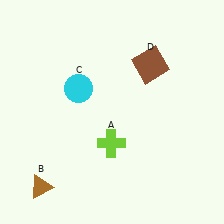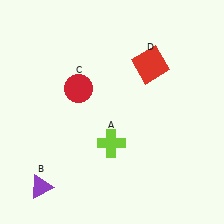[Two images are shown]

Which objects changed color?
B changed from brown to purple. C changed from cyan to red. D changed from brown to red.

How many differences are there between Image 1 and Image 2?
There are 3 differences between the two images.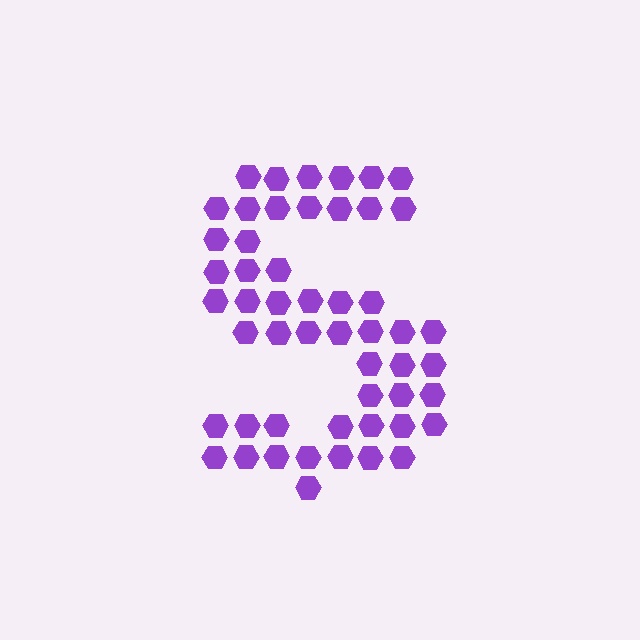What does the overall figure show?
The overall figure shows the letter S.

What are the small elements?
The small elements are hexagons.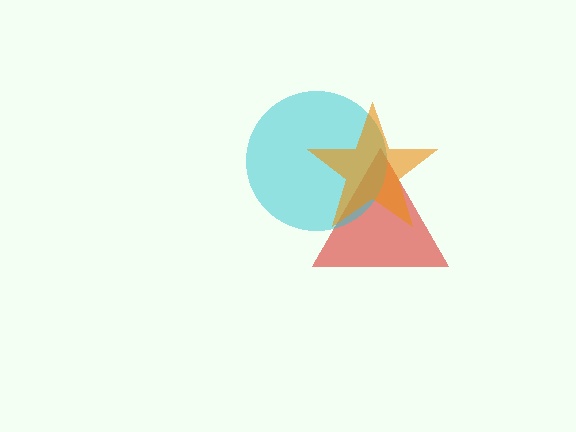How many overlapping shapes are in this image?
There are 3 overlapping shapes in the image.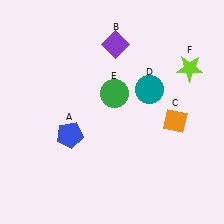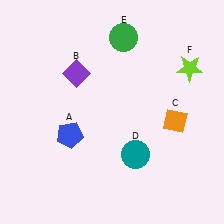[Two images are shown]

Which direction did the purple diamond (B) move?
The purple diamond (B) moved left.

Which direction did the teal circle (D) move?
The teal circle (D) moved down.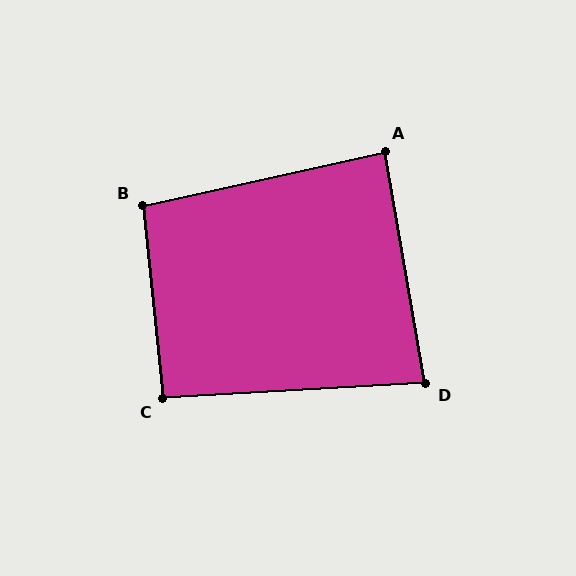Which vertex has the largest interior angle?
B, at approximately 97 degrees.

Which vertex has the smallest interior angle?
D, at approximately 83 degrees.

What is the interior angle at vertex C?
Approximately 92 degrees (approximately right).